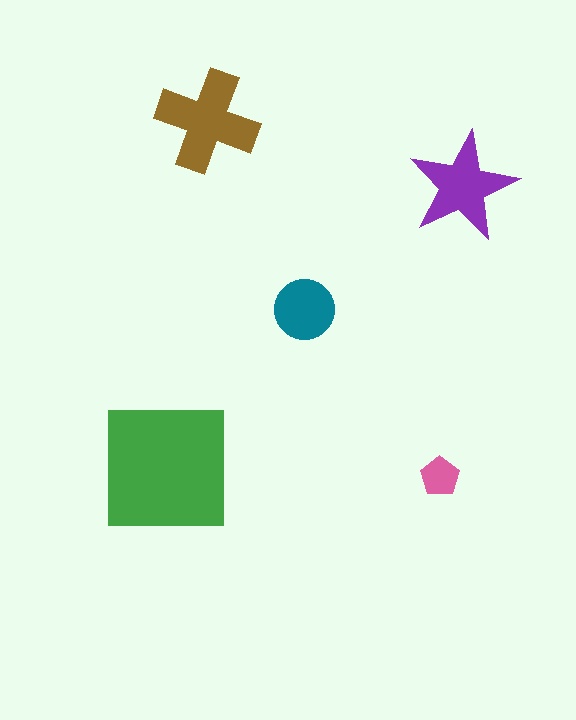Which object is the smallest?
The pink pentagon.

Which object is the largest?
The green square.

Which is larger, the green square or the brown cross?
The green square.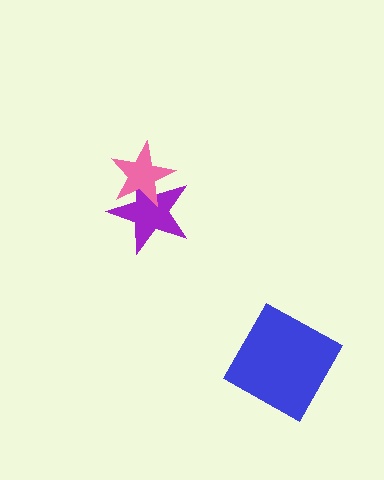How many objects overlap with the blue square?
0 objects overlap with the blue square.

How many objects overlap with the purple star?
1 object overlaps with the purple star.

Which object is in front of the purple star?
The pink star is in front of the purple star.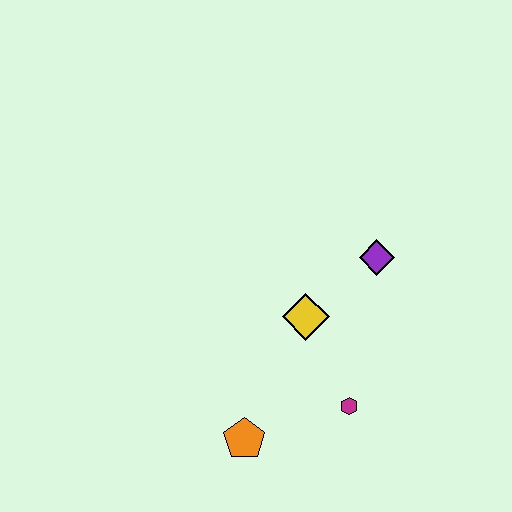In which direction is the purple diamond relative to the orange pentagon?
The purple diamond is above the orange pentagon.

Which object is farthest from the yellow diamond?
The orange pentagon is farthest from the yellow diamond.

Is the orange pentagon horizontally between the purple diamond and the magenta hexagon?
No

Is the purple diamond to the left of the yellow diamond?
No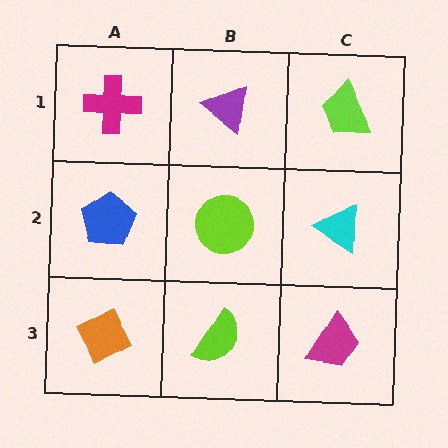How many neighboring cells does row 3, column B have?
3.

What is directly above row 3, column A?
A blue pentagon.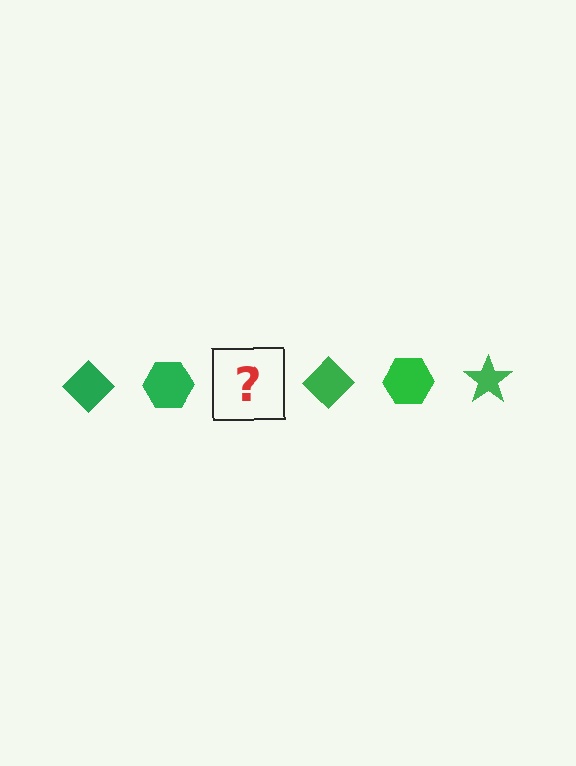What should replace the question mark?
The question mark should be replaced with a green star.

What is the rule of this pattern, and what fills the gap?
The rule is that the pattern cycles through diamond, hexagon, star shapes in green. The gap should be filled with a green star.